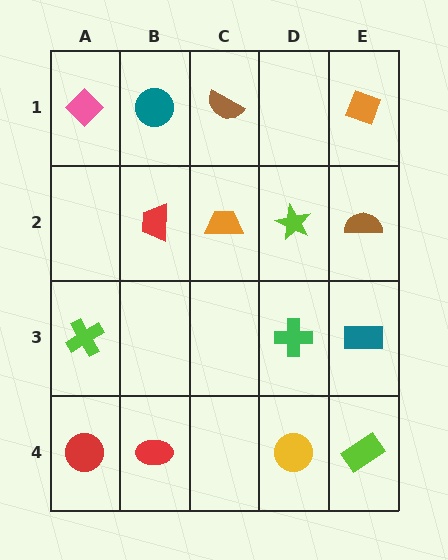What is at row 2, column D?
A lime star.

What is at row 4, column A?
A red circle.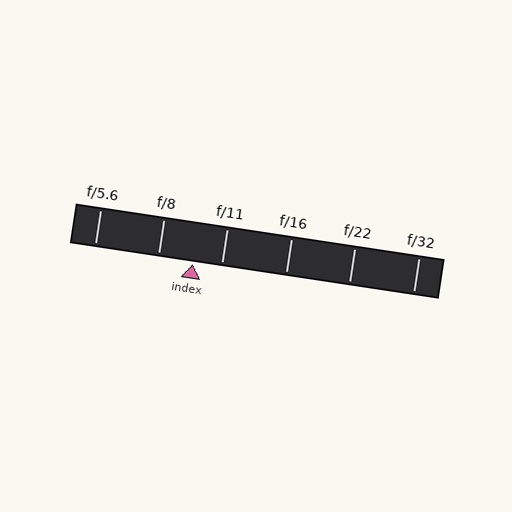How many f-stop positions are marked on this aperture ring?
There are 6 f-stop positions marked.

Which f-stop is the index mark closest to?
The index mark is closest to f/11.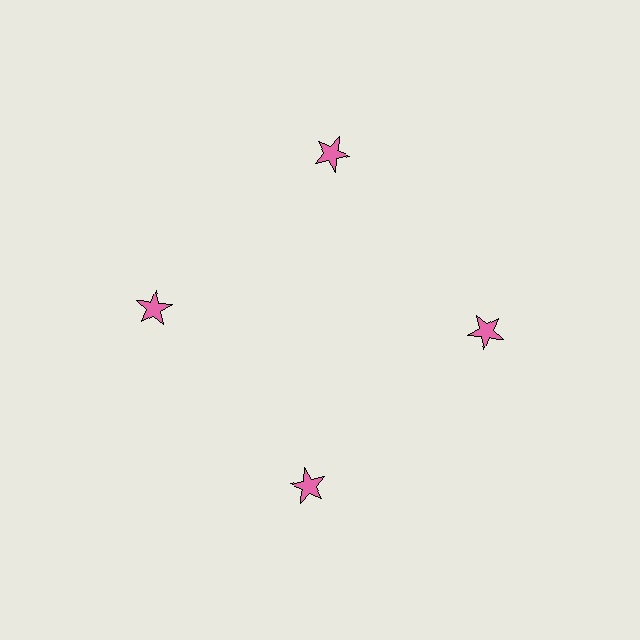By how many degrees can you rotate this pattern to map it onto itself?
The pattern maps onto itself every 90 degrees of rotation.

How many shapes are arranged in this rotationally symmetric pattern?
There are 4 shapes, arranged in 4 groups of 1.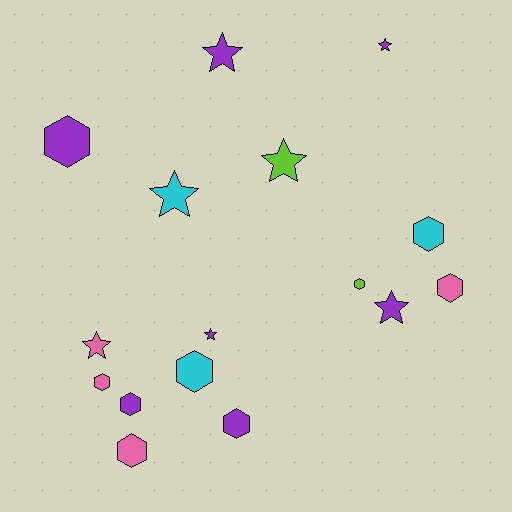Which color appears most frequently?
Purple, with 7 objects.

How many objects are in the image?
There are 16 objects.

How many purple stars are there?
There are 4 purple stars.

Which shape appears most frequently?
Hexagon, with 9 objects.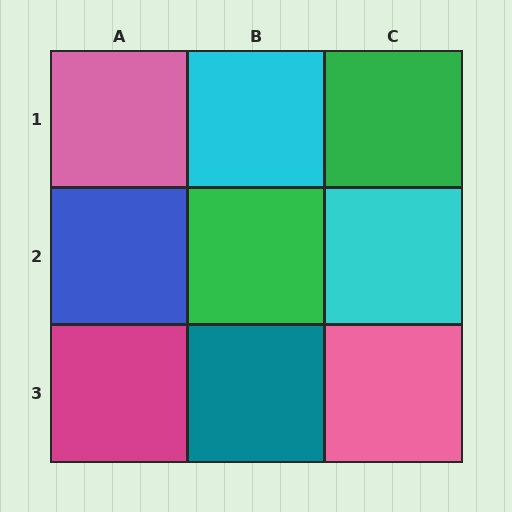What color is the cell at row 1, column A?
Pink.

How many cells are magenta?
1 cell is magenta.